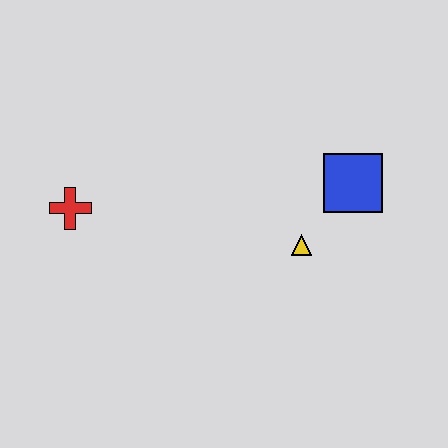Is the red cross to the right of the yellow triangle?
No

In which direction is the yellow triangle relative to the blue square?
The yellow triangle is below the blue square.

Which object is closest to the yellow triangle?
The blue square is closest to the yellow triangle.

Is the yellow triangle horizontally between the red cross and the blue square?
Yes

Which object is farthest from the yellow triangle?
The red cross is farthest from the yellow triangle.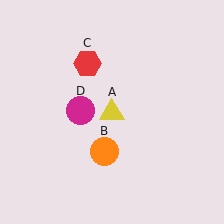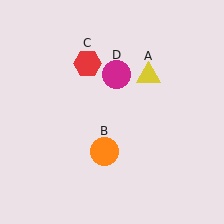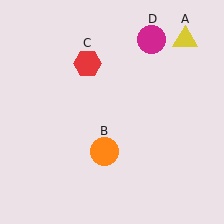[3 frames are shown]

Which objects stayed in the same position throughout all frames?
Orange circle (object B) and red hexagon (object C) remained stationary.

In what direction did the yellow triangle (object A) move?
The yellow triangle (object A) moved up and to the right.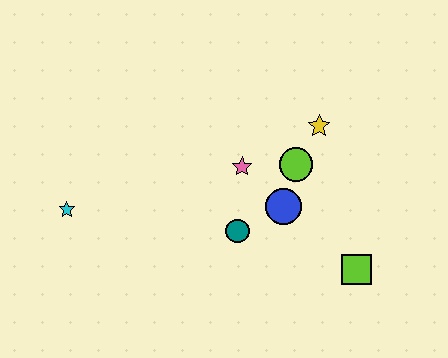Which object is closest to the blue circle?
The lime circle is closest to the blue circle.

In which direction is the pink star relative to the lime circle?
The pink star is to the left of the lime circle.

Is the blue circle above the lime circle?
No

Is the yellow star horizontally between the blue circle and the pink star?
No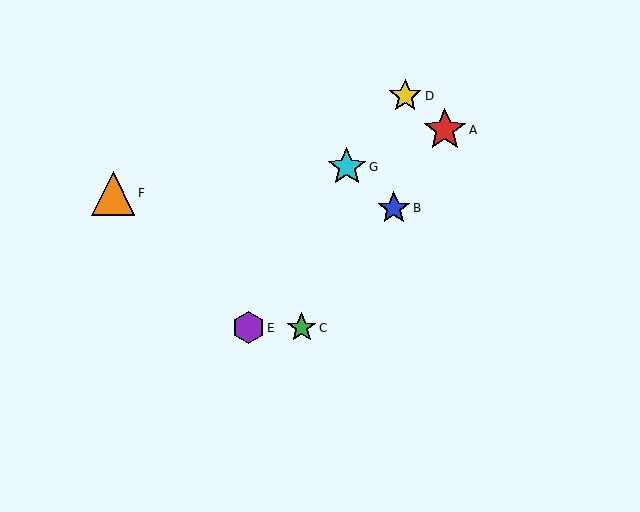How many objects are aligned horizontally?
2 objects (C, E) are aligned horizontally.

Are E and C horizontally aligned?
Yes, both are at y≈328.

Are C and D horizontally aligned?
No, C is at y≈328 and D is at y≈96.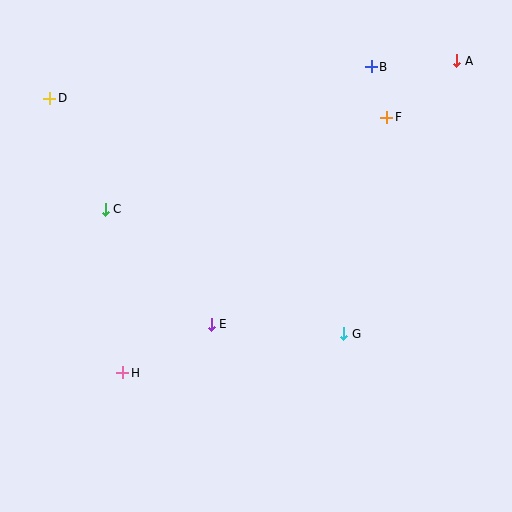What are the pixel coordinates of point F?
Point F is at (387, 117).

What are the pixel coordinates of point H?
Point H is at (123, 373).